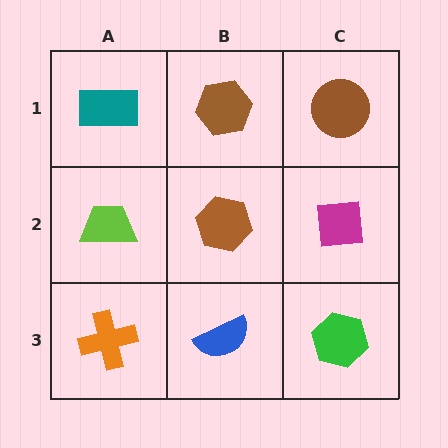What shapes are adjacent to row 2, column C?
A brown circle (row 1, column C), a green hexagon (row 3, column C), a brown hexagon (row 2, column B).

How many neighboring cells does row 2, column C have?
3.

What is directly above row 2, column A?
A teal rectangle.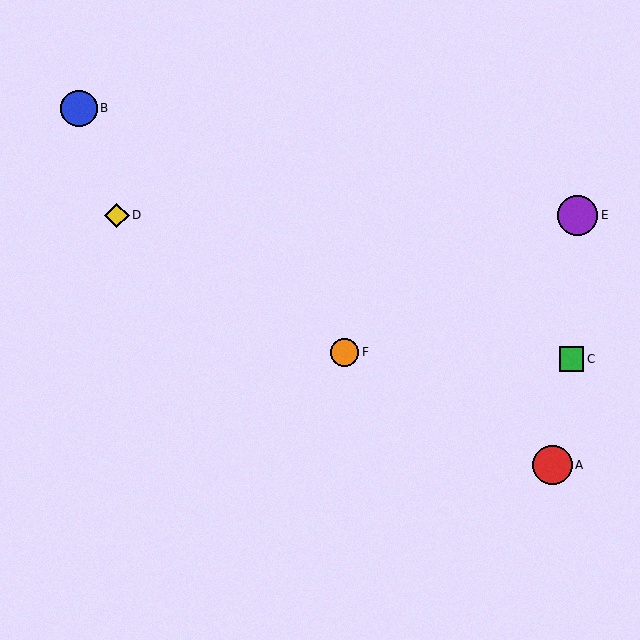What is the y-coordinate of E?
Object E is at y≈215.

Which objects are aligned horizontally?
Objects D, E are aligned horizontally.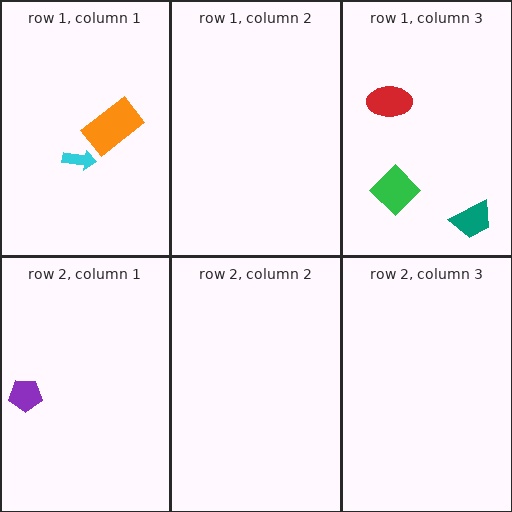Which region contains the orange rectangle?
The row 1, column 1 region.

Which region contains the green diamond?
The row 1, column 3 region.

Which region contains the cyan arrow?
The row 1, column 1 region.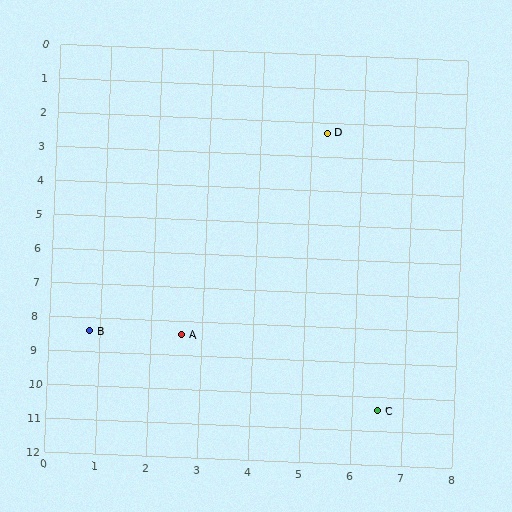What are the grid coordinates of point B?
Point B is at approximately (0.8, 8.4).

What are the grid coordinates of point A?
Point A is at approximately (2.6, 8.4).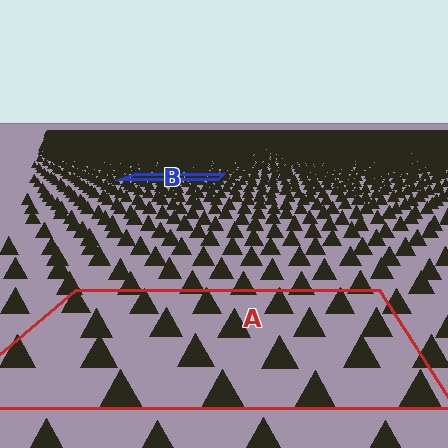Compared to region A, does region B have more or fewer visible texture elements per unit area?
Region B has more texture elements per unit area — they are packed more densely because it is farther away.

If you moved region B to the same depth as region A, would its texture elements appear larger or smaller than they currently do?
They would appear larger. At a closer depth, the same texture elements are projected at a bigger on-screen size.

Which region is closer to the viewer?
Region A is closer. The texture elements there are larger and more spread out.